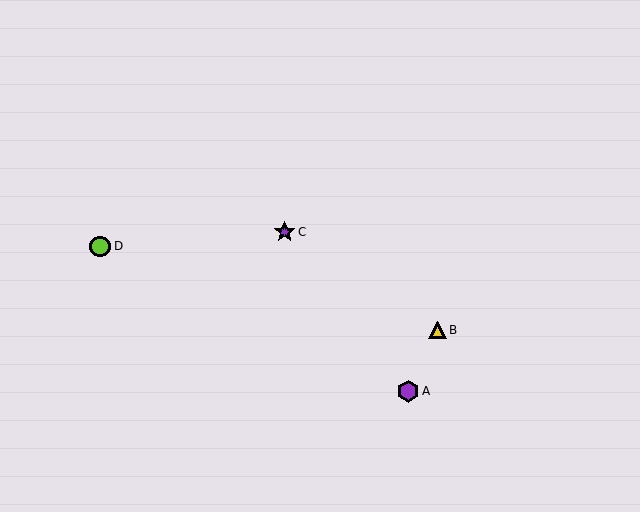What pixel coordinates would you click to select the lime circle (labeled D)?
Click at (100, 246) to select the lime circle D.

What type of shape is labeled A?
Shape A is a purple hexagon.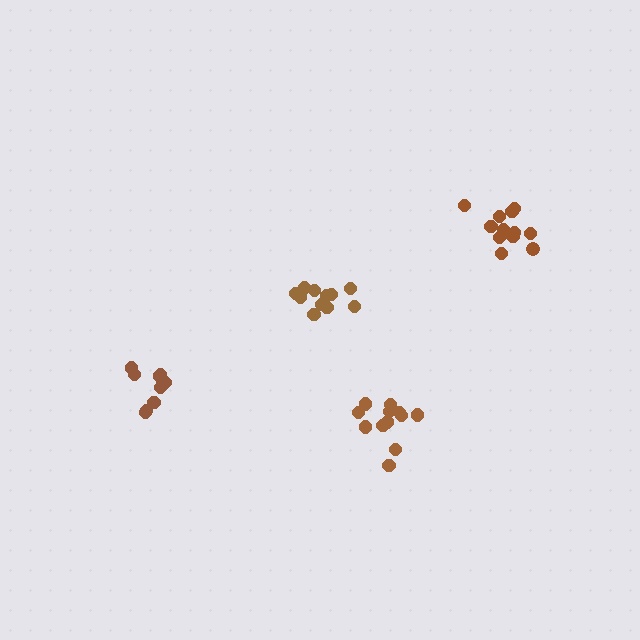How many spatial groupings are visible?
There are 4 spatial groupings.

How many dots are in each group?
Group 1: 10 dots, Group 2: 12 dots, Group 3: 12 dots, Group 4: 11 dots (45 total).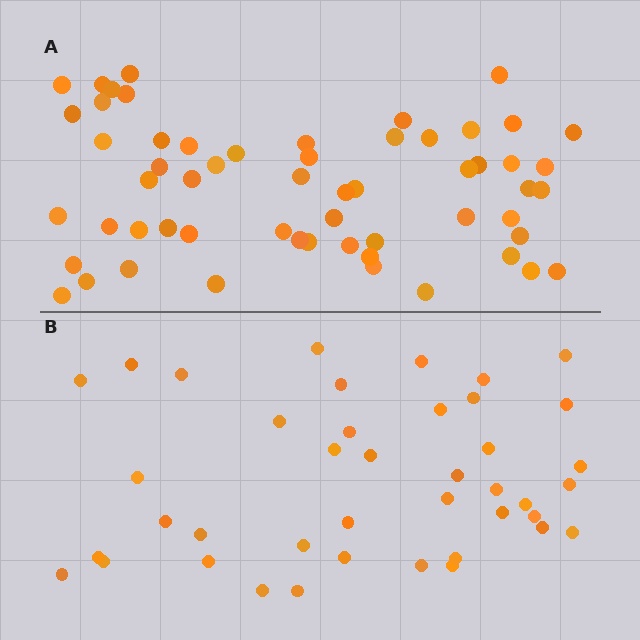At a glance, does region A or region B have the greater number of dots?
Region A (the top region) has more dots.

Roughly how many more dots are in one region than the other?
Region A has approximately 15 more dots than region B.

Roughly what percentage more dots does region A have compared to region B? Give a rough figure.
About 40% more.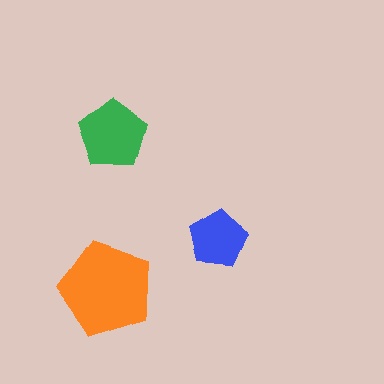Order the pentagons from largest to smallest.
the orange one, the green one, the blue one.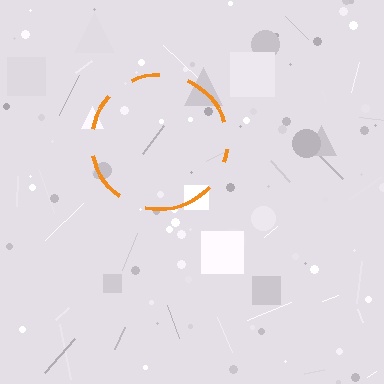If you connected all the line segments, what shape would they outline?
They would outline a circle.